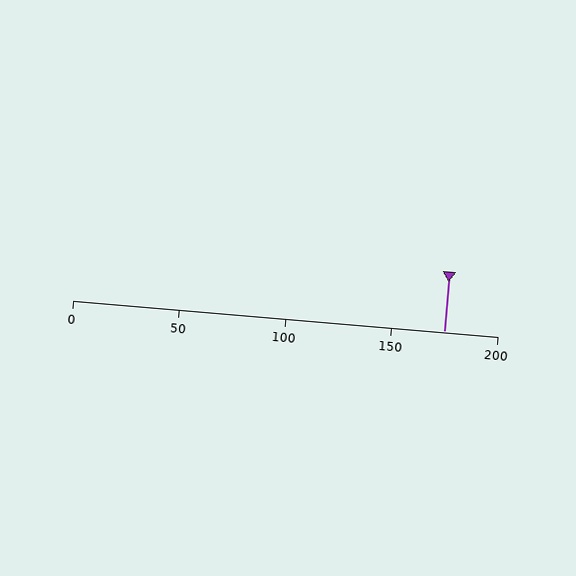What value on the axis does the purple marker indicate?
The marker indicates approximately 175.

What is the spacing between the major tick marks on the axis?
The major ticks are spaced 50 apart.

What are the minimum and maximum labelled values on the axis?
The axis runs from 0 to 200.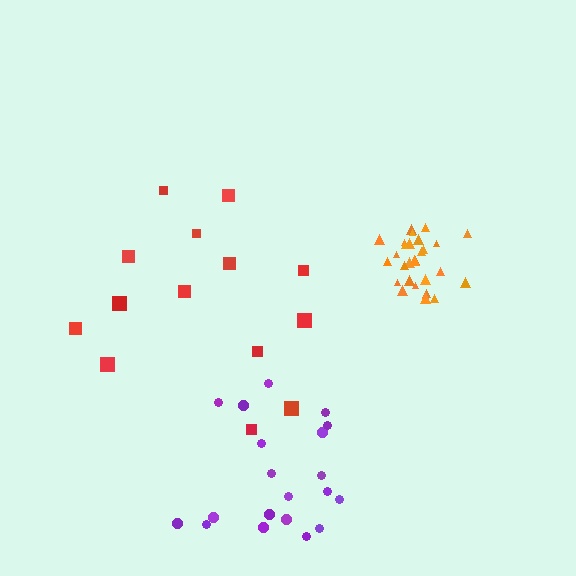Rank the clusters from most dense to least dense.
orange, purple, red.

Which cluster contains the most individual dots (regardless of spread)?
Orange (30).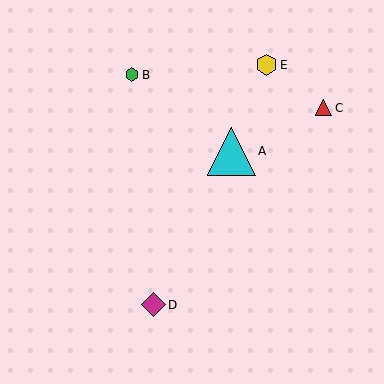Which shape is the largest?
The cyan triangle (labeled A) is the largest.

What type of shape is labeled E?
Shape E is a yellow hexagon.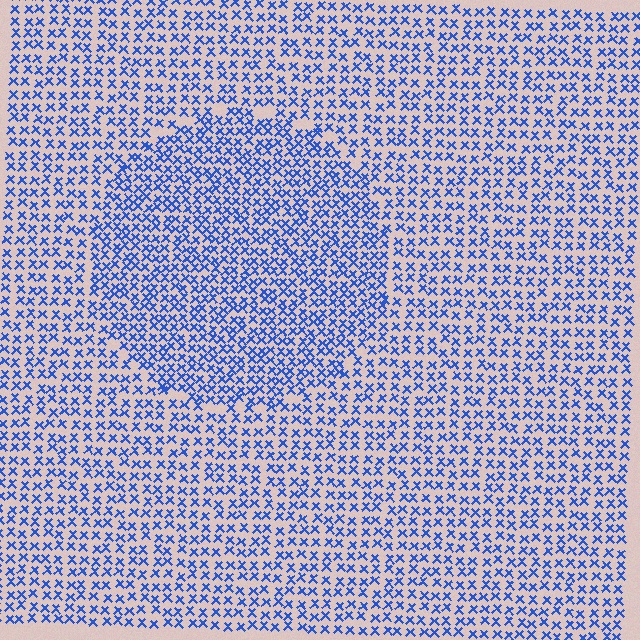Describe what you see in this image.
The image contains small blue elements arranged at two different densities. A circle-shaped region is visible where the elements are more densely packed than the surrounding area.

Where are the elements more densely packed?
The elements are more densely packed inside the circle boundary.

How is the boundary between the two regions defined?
The boundary is defined by a change in element density (approximately 1.5x ratio). All elements are the same color, size, and shape.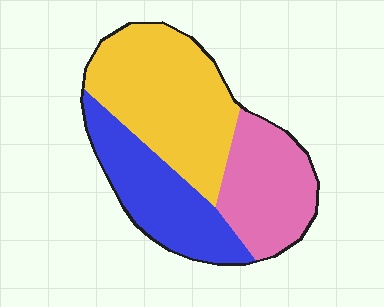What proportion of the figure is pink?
Pink takes up between a sixth and a third of the figure.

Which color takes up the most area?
Yellow, at roughly 45%.